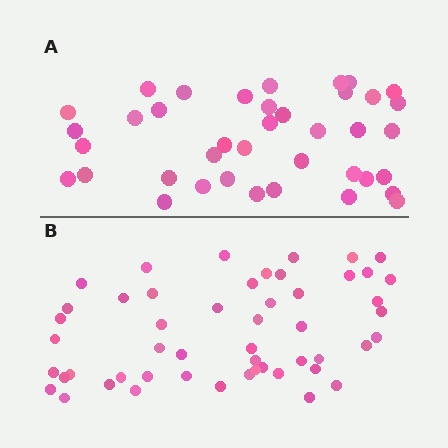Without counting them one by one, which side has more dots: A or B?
Region B (the bottom region) has more dots.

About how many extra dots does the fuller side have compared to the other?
Region B has roughly 12 or so more dots than region A.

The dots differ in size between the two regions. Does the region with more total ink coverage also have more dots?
No. Region A has more total ink coverage because its dots are larger, but region B actually contains more individual dots. Total area can be misleading — the number of items is what matters here.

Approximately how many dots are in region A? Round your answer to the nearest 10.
About 40 dots. (The exact count is 39, which rounds to 40.)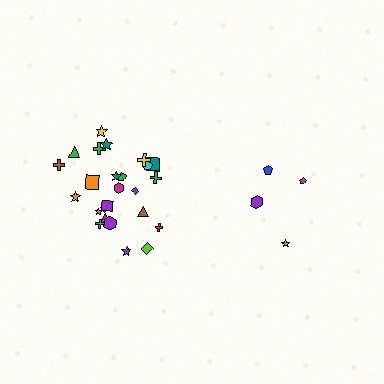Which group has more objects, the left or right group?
The left group.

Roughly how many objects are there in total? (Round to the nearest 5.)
Roughly 30 objects in total.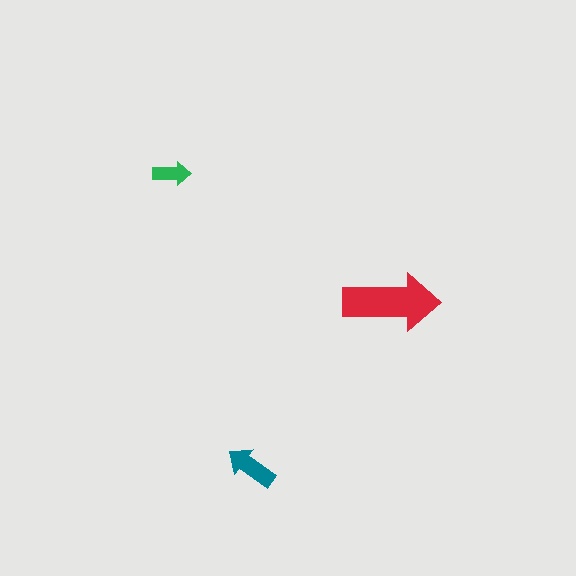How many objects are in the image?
There are 3 objects in the image.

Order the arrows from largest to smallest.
the red one, the teal one, the green one.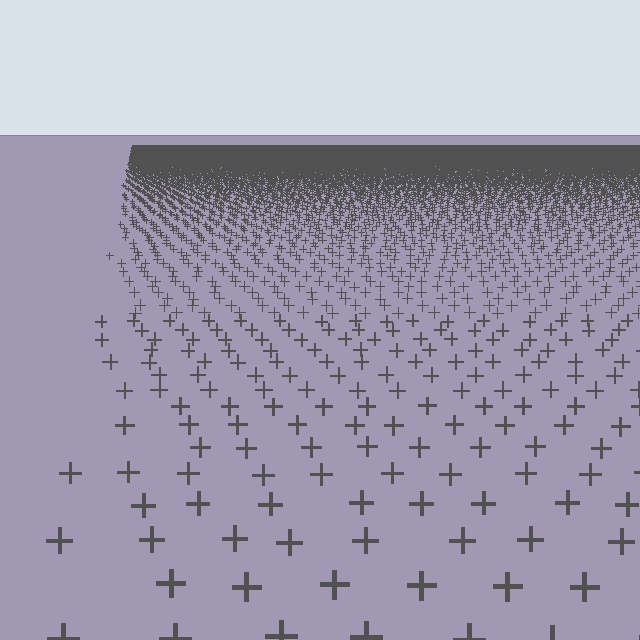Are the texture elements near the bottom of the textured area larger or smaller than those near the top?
Larger. Near the bottom, elements are closer to the viewer and appear at a bigger on-screen size.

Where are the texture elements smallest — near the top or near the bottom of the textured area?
Near the top.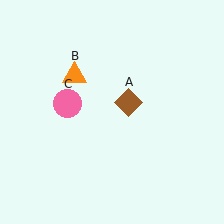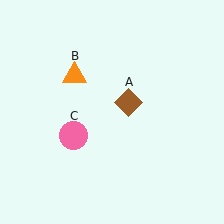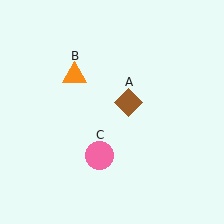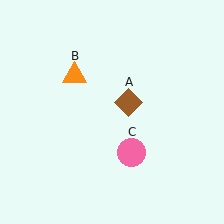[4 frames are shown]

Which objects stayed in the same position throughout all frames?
Brown diamond (object A) and orange triangle (object B) remained stationary.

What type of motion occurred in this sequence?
The pink circle (object C) rotated counterclockwise around the center of the scene.